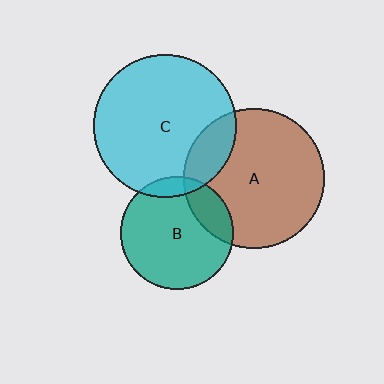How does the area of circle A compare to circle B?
Approximately 1.5 times.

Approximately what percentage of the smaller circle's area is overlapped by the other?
Approximately 10%.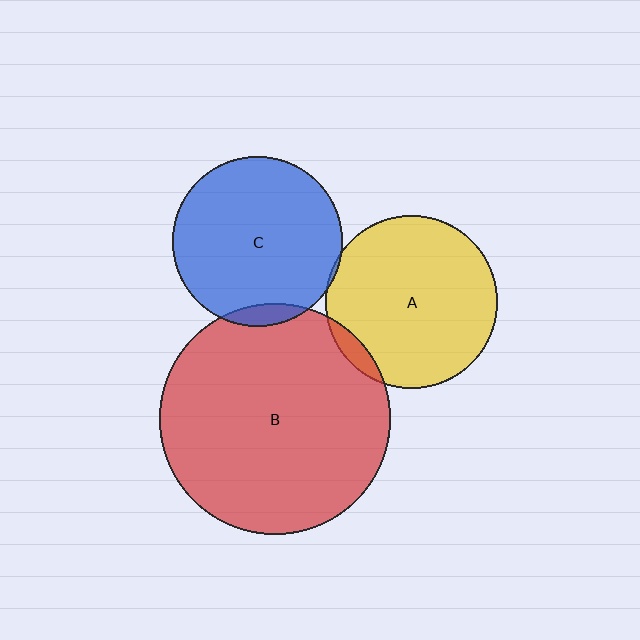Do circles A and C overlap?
Yes.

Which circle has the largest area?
Circle B (red).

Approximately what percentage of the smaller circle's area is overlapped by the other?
Approximately 5%.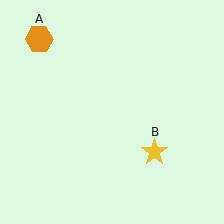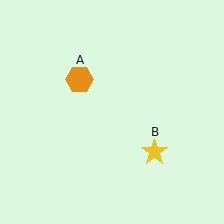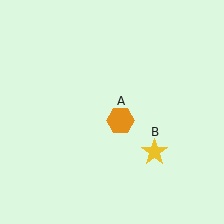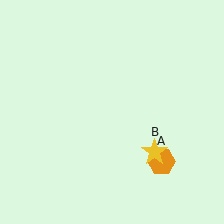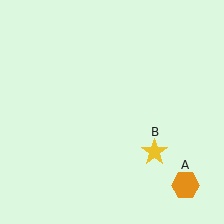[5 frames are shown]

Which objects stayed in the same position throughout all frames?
Yellow star (object B) remained stationary.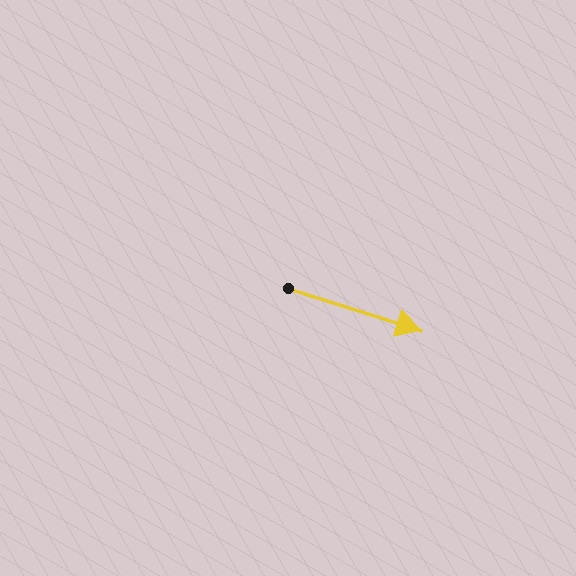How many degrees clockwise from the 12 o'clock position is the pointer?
Approximately 108 degrees.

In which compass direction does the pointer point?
East.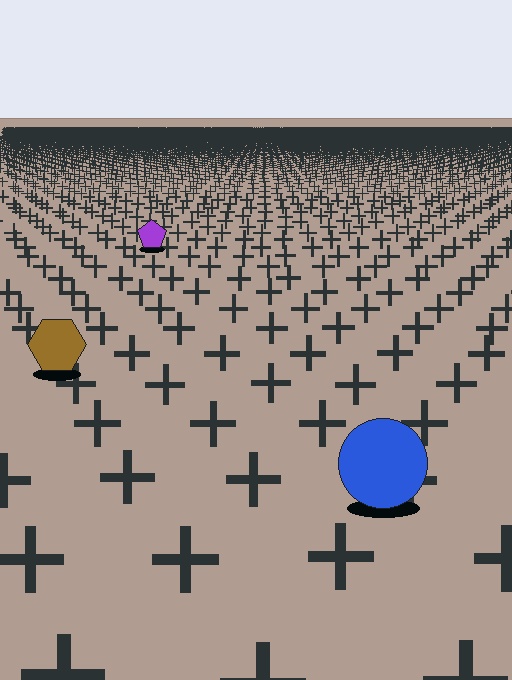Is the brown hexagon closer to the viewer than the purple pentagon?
Yes. The brown hexagon is closer — you can tell from the texture gradient: the ground texture is coarser near it.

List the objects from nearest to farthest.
From nearest to farthest: the blue circle, the brown hexagon, the purple pentagon.